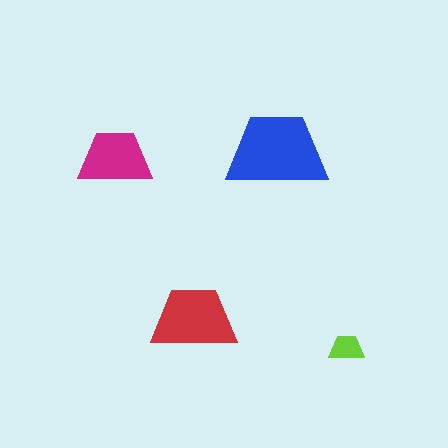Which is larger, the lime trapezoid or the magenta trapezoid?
The magenta one.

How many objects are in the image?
There are 4 objects in the image.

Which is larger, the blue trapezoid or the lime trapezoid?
The blue one.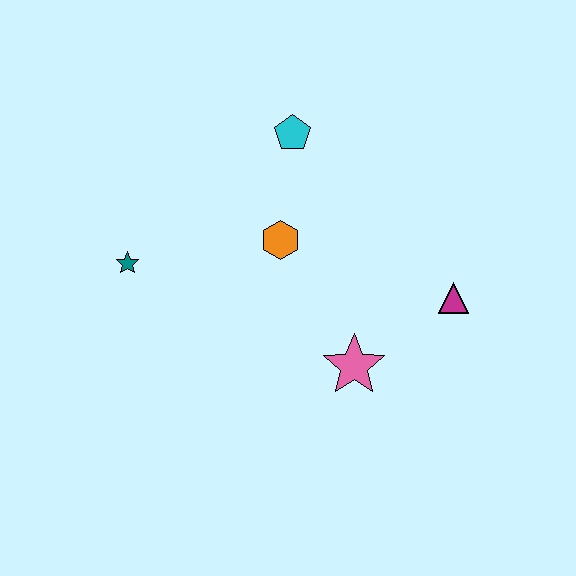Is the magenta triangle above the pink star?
Yes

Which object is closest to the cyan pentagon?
The orange hexagon is closest to the cyan pentagon.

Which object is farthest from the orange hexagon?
The magenta triangle is farthest from the orange hexagon.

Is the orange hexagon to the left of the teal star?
No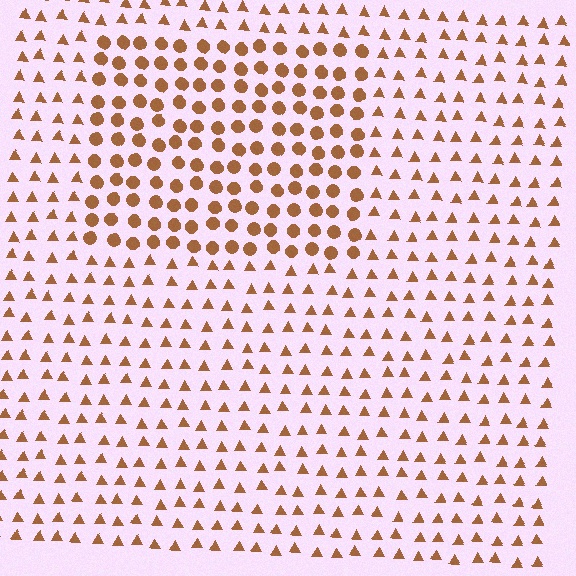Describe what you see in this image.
The image is filled with small brown elements arranged in a uniform grid. A rectangle-shaped region contains circles, while the surrounding area contains triangles. The boundary is defined purely by the change in element shape.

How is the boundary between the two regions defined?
The boundary is defined by a change in element shape: circles inside vs. triangles outside. All elements share the same color and spacing.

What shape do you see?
I see a rectangle.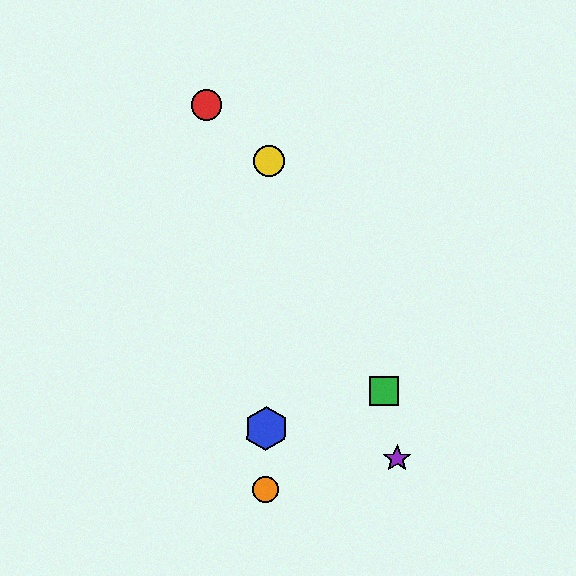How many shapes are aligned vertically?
3 shapes (the blue hexagon, the yellow circle, the orange circle) are aligned vertically.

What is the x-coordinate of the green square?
The green square is at x≈384.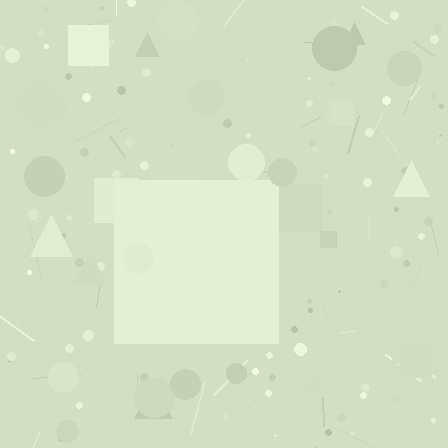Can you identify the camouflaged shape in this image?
The camouflaged shape is a square.